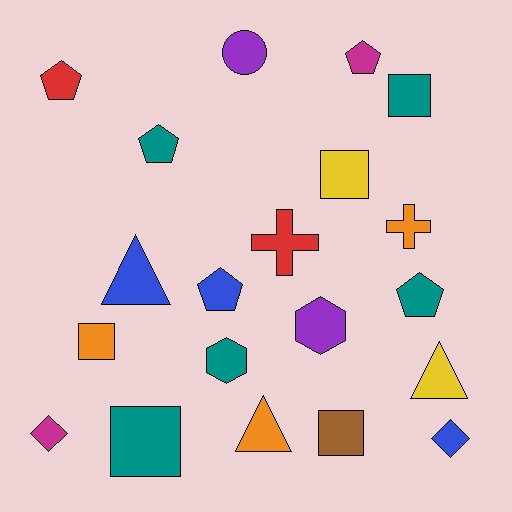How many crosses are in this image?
There are 2 crosses.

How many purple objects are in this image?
There are 2 purple objects.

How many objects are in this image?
There are 20 objects.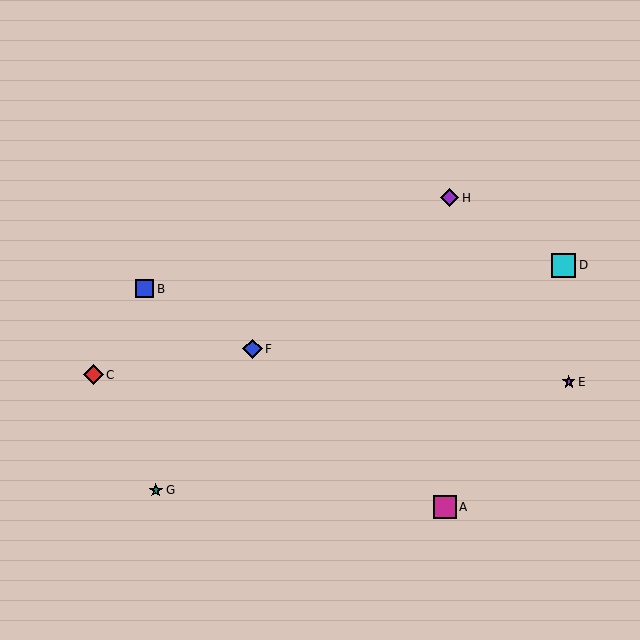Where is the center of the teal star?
The center of the teal star is at (156, 490).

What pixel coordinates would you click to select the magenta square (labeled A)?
Click at (445, 507) to select the magenta square A.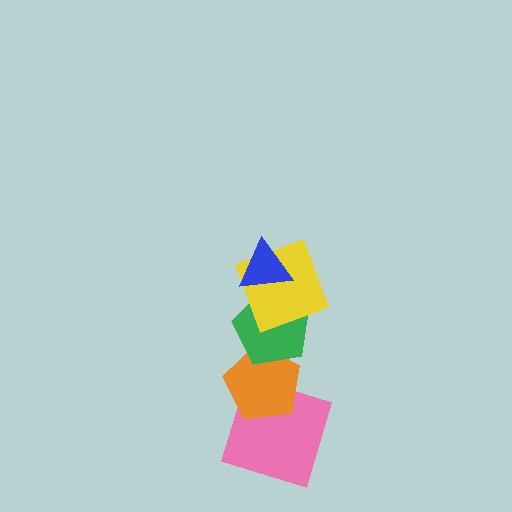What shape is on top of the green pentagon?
The yellow square is on top of the green pentagon.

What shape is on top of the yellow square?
The blue triangle is on top of the yellow square.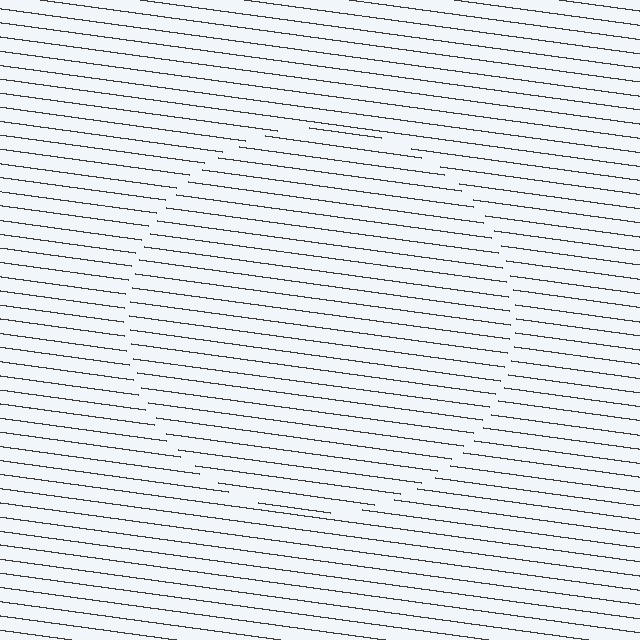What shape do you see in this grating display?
An illusory circle. The interior of the shape contains the same grating, shifted by half a period — the contour is defined by the phase discontinuity where line-ends from the inner and outer gratings abut.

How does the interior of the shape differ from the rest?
The interior of the shape contains the same grating, shifted by half a period — the contour is defined by the phase discontinuity where line-ends from the inner and outer gratings abut.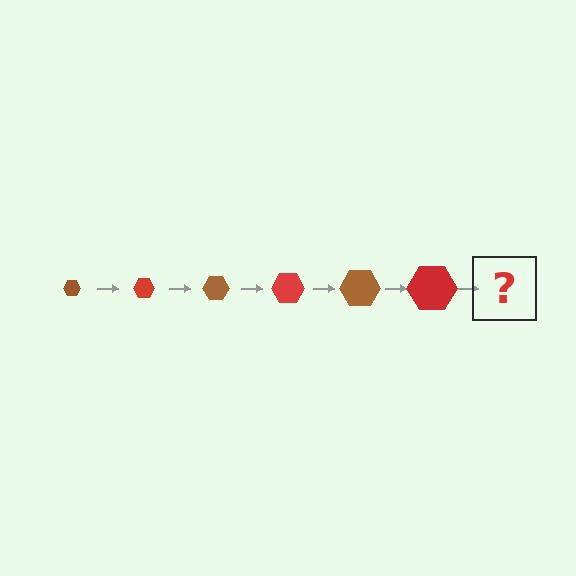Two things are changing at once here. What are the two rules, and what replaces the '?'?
The two rules are that the hexagon grows larger each step and the color cycles through brown and red. The '?' should be a brown hexagon, larger than the previous one.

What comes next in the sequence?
The next element should be a brown hexagon, larger than the previous one.